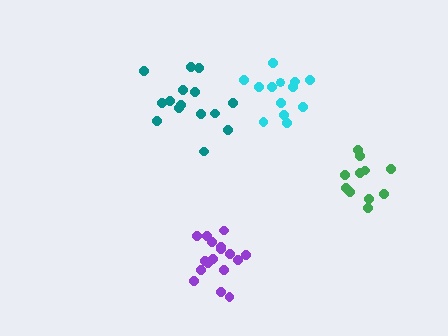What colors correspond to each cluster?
The clusters are colored: green, teal, cyan, purple.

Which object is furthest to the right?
The green cluster is rightmost.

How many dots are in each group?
Group 1: 11 dots, Group 2: 15 dots, Group 3: 13 dots, Group 4: 17 dots (56 total).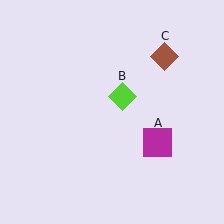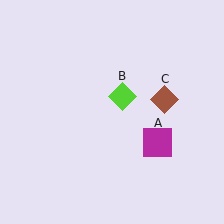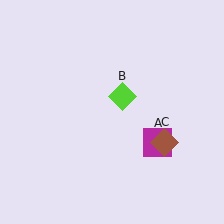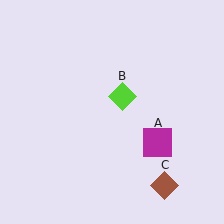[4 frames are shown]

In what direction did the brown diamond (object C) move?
The brown diamond (object C) moved down.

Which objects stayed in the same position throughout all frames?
Magenta square (object A) and lime diamond (object B) remained stationary.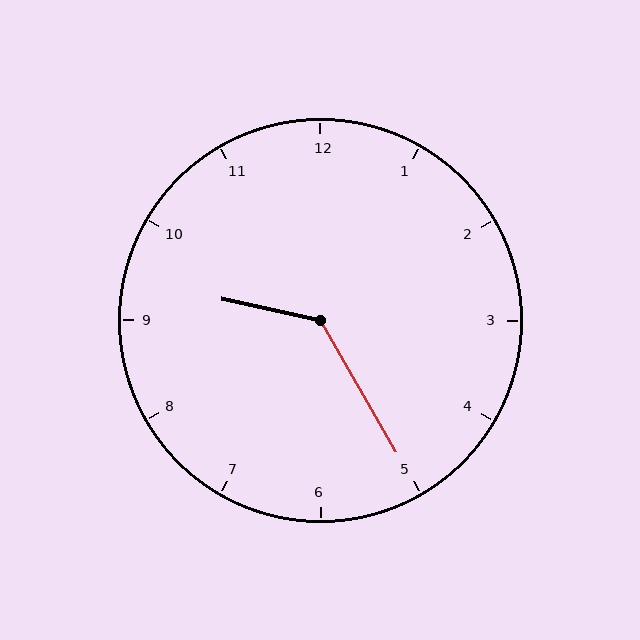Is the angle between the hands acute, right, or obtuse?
It is obtuse.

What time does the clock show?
9:25.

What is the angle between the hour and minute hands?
Approximately 132 degrees.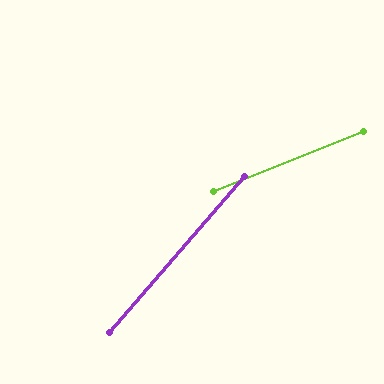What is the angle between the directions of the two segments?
Approximately 27 degrees.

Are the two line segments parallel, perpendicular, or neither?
Neither parallel nor perpendicular — they differ by about 27°.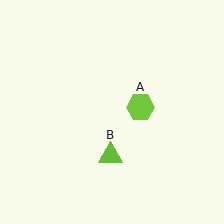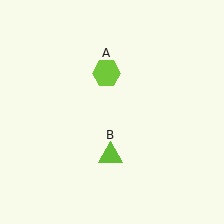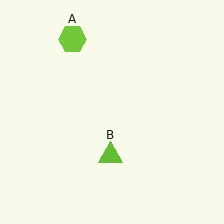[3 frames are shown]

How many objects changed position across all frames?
1 object changed position: lime hexagon (object A).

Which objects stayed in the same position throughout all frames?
Lime triangle (object B) remained stationary.